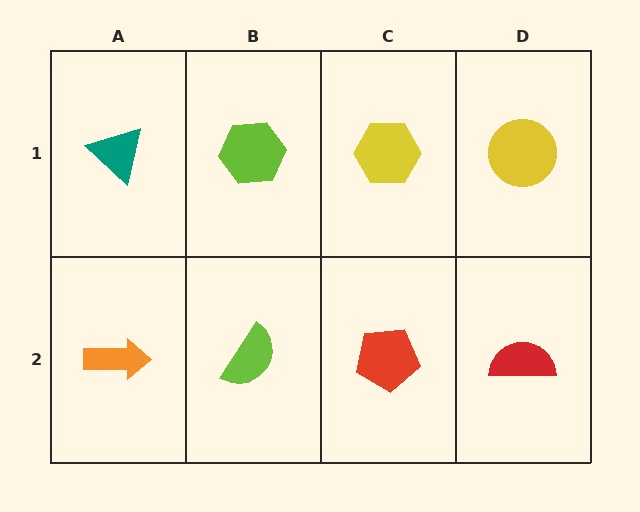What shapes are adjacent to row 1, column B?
A lime semicircle (row 2, column B), a teal triangle (row 1, column A), a yellow hexagon (row 1, column C).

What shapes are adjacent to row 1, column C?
A red pentagon (row 2, column C), a lime hexagon (row 1, column B), a yellow circle (row 1, column D).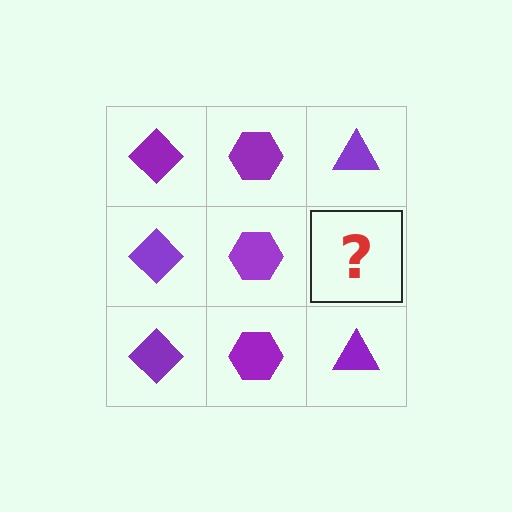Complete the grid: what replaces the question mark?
The question mark should be replaced with a purple triangle.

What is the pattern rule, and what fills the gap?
The rule is that each column has a consistent shape. The gap should be filled with a purple triangle.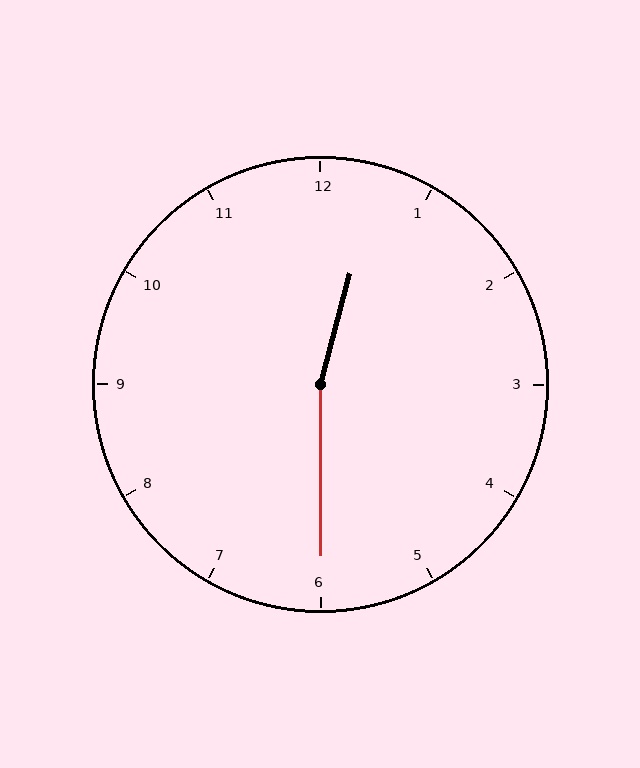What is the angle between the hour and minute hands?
Approximately 165 degrees.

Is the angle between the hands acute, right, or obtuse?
It is obtuse.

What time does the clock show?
12:30.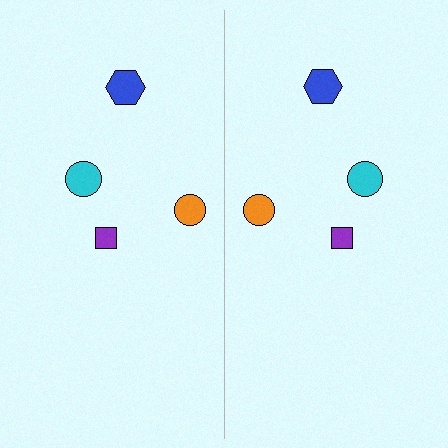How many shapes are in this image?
There are 8 shapes in this image.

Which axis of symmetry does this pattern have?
The pattern has a vertical axis of symmetry running through the center of the image.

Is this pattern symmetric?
Yes, this pattern has bilateral (reflection) symmetry.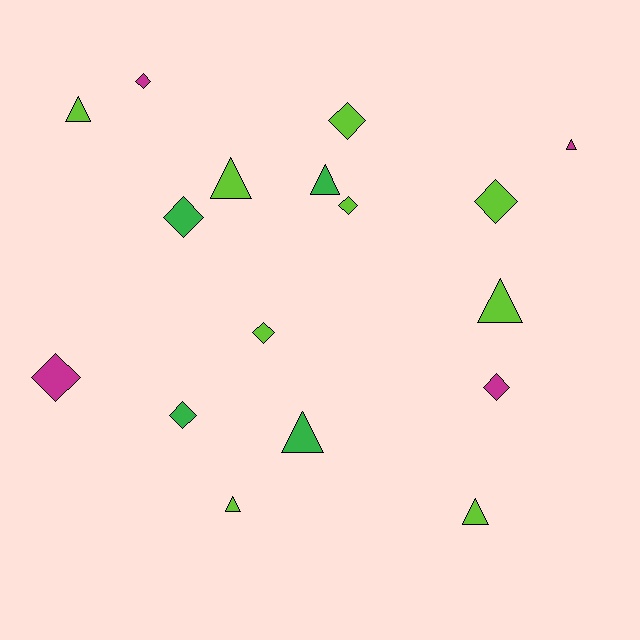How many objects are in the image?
There are 17 objects.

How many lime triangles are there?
There are 5 lime triangles.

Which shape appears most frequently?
Diamond, with 9 objects.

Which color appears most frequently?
Lime, with 9 objects.